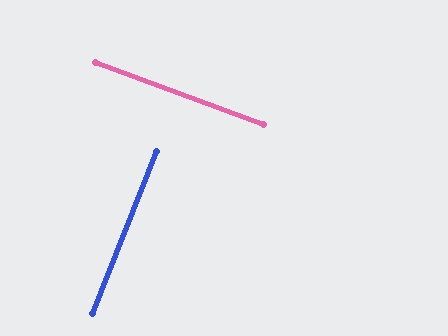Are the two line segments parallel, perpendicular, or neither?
Perpendicular — they meet at approximately 89°.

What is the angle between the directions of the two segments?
Approximately 89 degrees.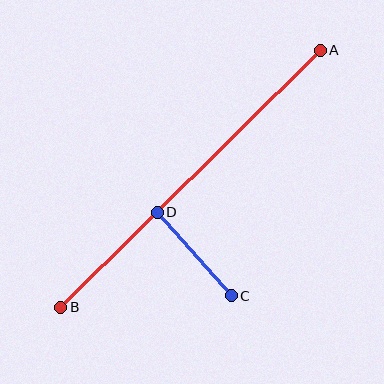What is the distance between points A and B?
The distance is approximately 365 pixels.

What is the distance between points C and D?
The distance is approximately 112 pixels.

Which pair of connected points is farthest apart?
Points A and B are farthest apart.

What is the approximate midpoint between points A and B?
The midpoint is at approximately (191, 179) pixels.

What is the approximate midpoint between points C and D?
The midpoint is at approximately (194, 254) pixels.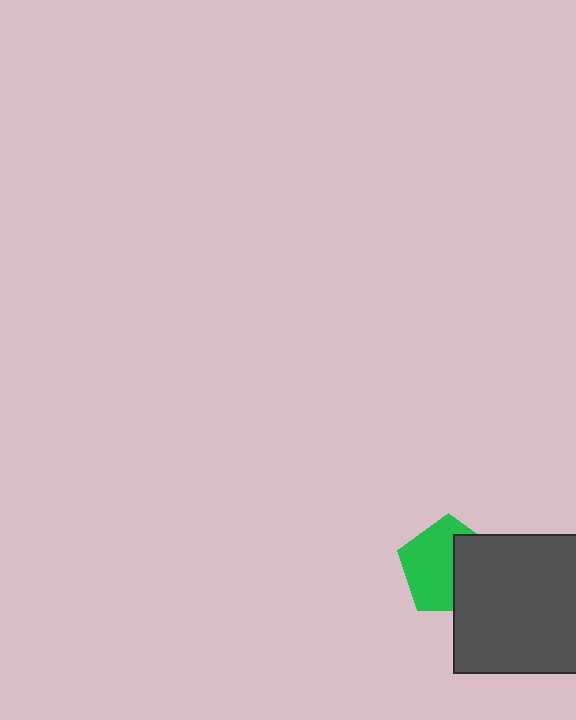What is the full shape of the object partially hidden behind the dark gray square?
The partially hidden object is a green pentagon.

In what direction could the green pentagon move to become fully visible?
The green pentagon could move left. That would shift it out from behind the dark gray square entirely.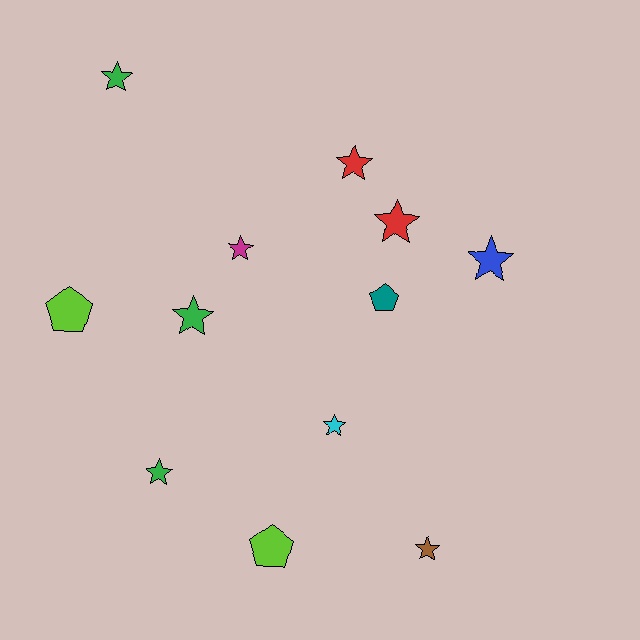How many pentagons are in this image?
There are 3 pentagons.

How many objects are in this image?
There are 12 objects.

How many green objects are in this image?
There are 3 green objects.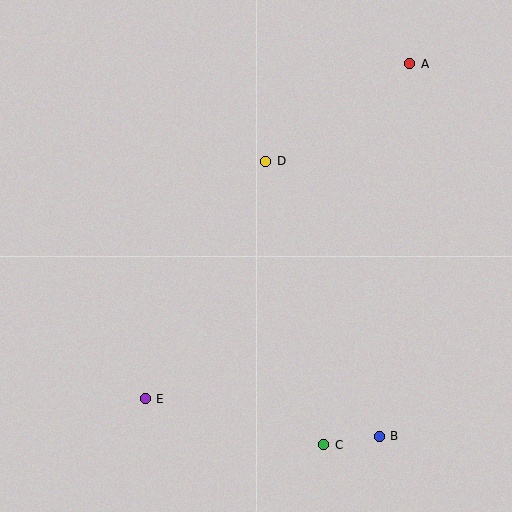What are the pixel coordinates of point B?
Point B is at (379, 436).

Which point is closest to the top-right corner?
Point A is closest to the top-right corner.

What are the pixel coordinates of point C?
Point C is at (324, 445).